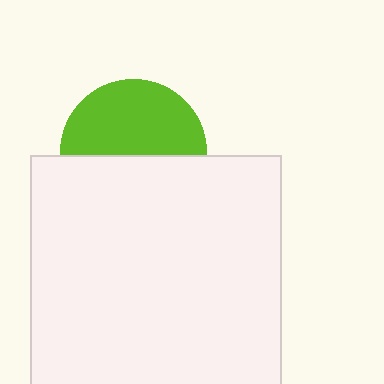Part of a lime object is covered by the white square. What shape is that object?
It is a circle.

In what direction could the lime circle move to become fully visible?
The lime circle could move up. That would shift it out from behind the white square entirely.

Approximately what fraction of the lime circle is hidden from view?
Roughly 47% of the lime circle is hidden behind the white square.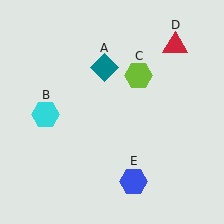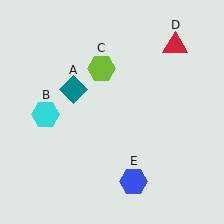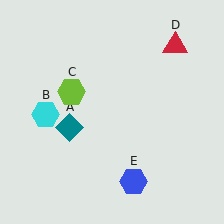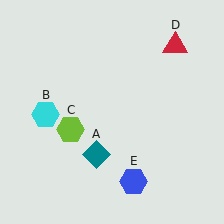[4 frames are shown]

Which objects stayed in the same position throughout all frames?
Cyan hexagon (object B) and red triangle (object D) and blue hexagon (object E) remained stationary.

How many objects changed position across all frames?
2 objects changed position: teal diamond (object A), lime hexagon (object C).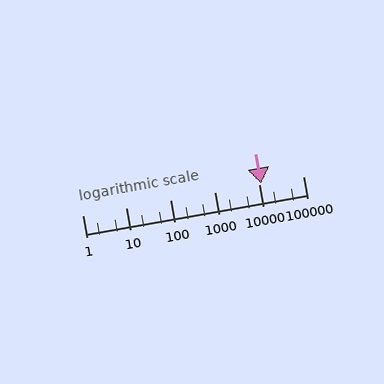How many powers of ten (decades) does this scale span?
The scale spans 5 decades, from 1 to 100000.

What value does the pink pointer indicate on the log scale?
The pointer indicates approximately 11000.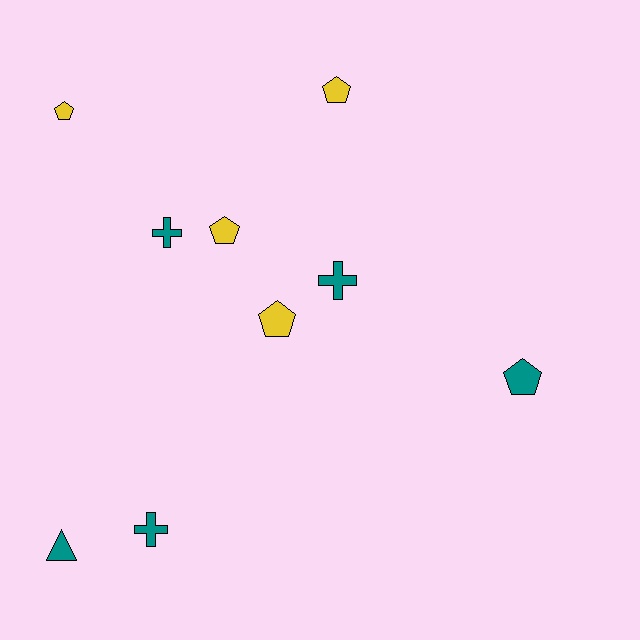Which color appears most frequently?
Teal, with 5 objects.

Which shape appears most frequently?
Pentagon, with 5 objects.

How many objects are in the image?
There are 9 objects.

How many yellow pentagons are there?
There are 4 yellow pentagons.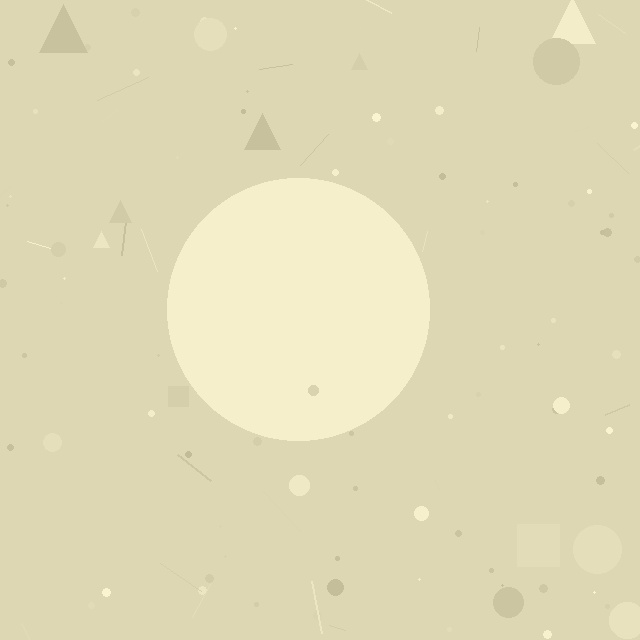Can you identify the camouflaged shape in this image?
The camouflaged shape is a circle.